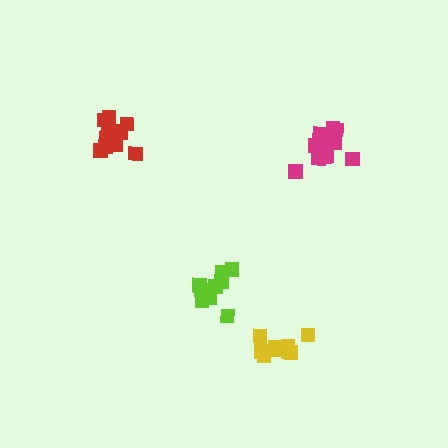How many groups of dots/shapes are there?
There are 4 groups.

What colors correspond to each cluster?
The clusters are colored: magenta, red, yellow, lime.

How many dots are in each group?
Group 1: 13 dots, Group 2: 11 dots, Group 3: 9 dots, Group 4: 11 dots (44 total).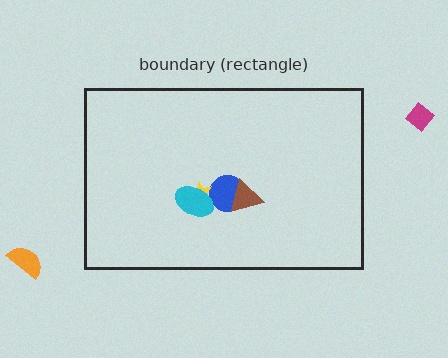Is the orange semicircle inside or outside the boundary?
Outside.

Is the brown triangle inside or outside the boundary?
Inside.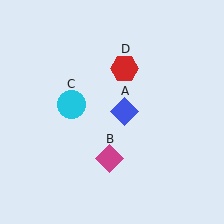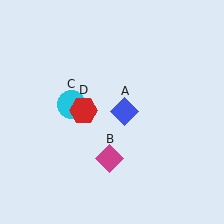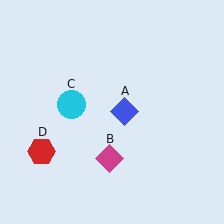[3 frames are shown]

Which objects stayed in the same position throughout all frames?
Blue diamond (object A) and magenta diamond (object B) and cyan circle (object C) remained stationary.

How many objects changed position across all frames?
1 object changed position: red hexagon (object D).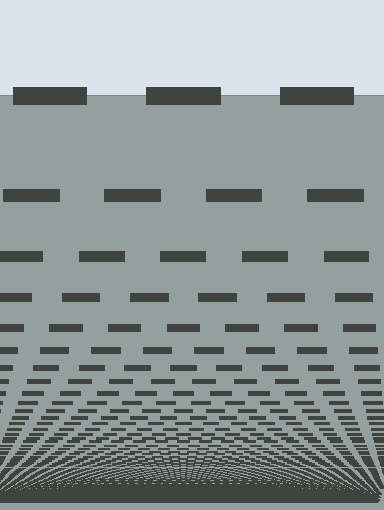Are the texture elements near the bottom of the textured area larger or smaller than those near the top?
Smaller. The gradient is inverted — elements near the bottom are smaller and denser.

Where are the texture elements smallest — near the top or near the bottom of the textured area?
Near the bottom.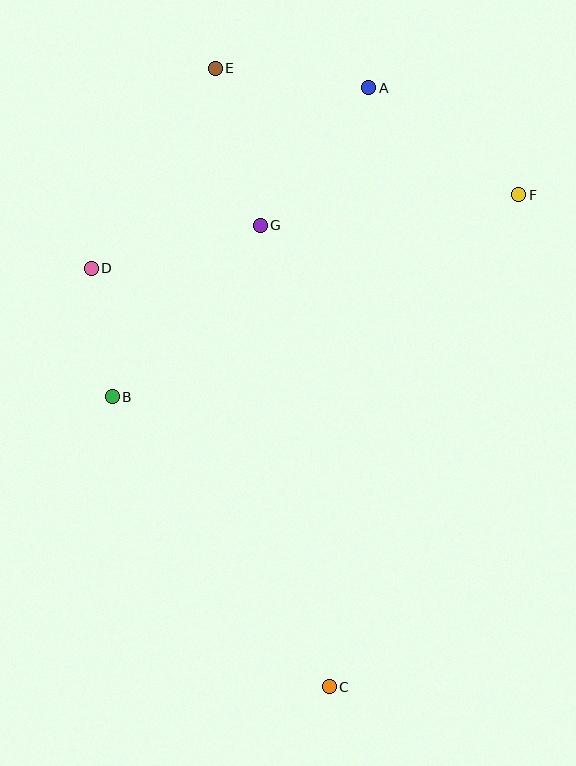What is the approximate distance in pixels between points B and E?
The distance between B and E is approximately 345 pixels.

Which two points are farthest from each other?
Points C and E are farthest from each other.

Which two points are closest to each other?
Points B and D are closest to each other.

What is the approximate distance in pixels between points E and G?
The distance between E and G is approximately 164 pixels.